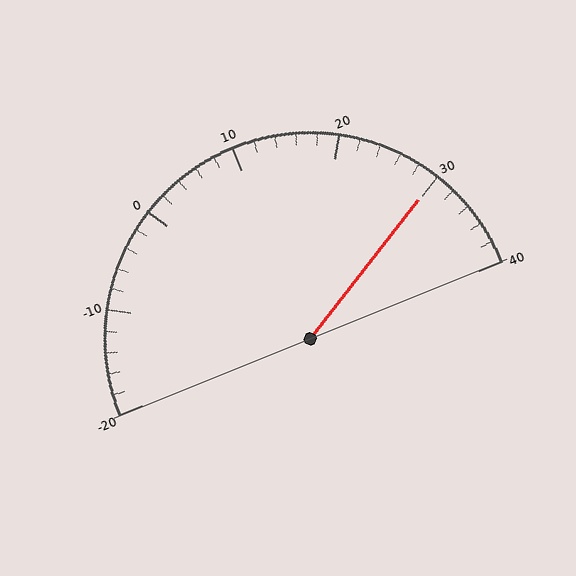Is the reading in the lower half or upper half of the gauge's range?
The reading is in the upper half of the range (-20 to 40).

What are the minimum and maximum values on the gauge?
The gauge ranges from -20 to 40.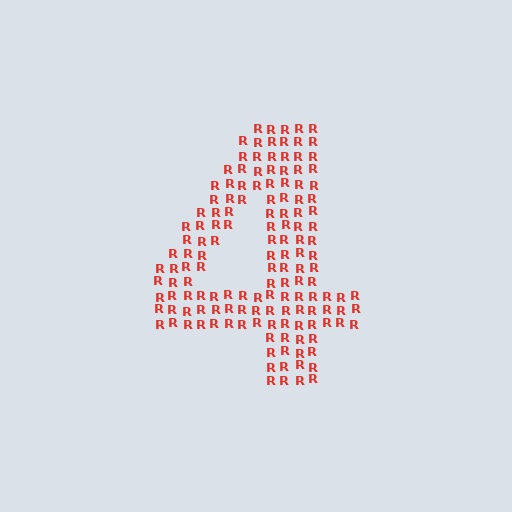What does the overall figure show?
The overall figure shows the digit 4.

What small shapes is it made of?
It is made of small letter R's.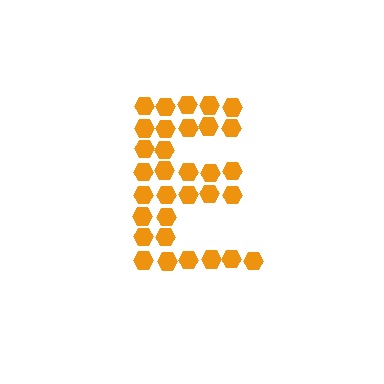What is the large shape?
The large shape is the letter E.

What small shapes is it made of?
It is made of small hexagons.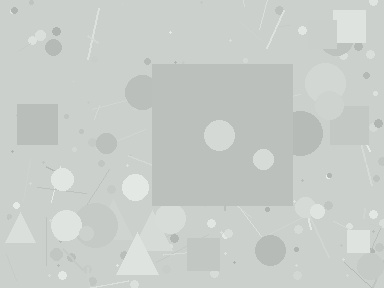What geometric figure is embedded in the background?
A square is embedded in the background.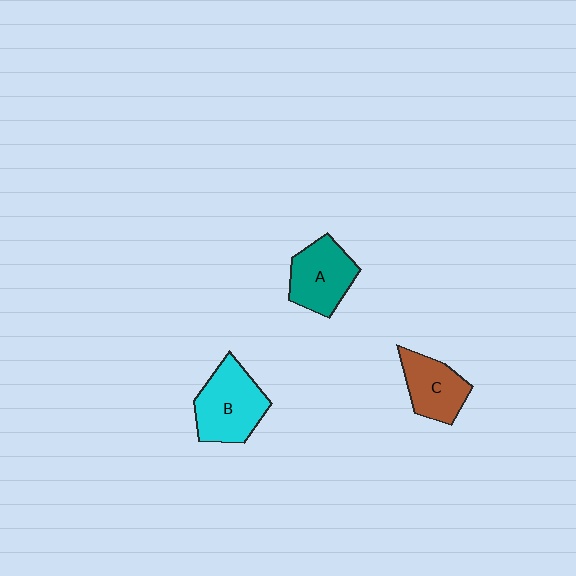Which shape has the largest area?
Shape B (cyan).